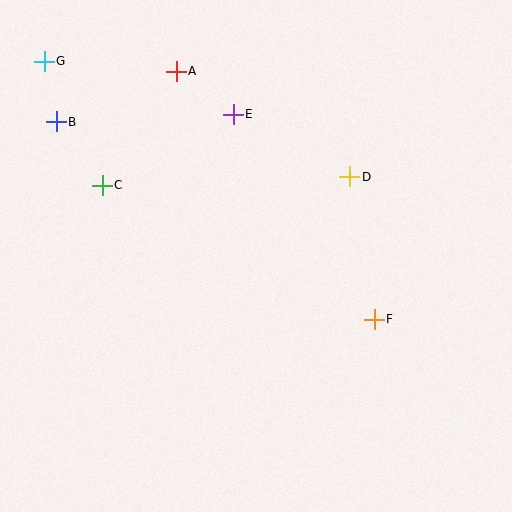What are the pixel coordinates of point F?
Point F is at (374, 319).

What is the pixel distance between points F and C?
The distance between F and C is 303 pixels.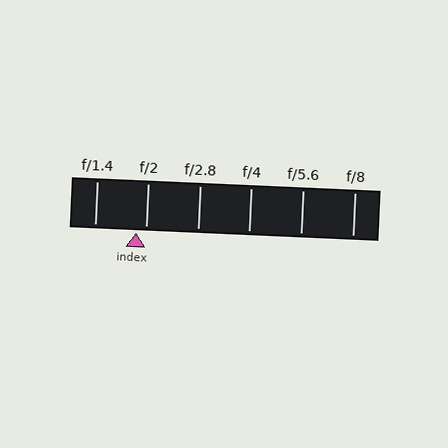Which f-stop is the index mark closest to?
The index mark is closest to f/2.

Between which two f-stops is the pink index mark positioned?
The index mark is between f/1.4 and f/2.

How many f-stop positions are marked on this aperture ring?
There are 6 f-stop positions marked.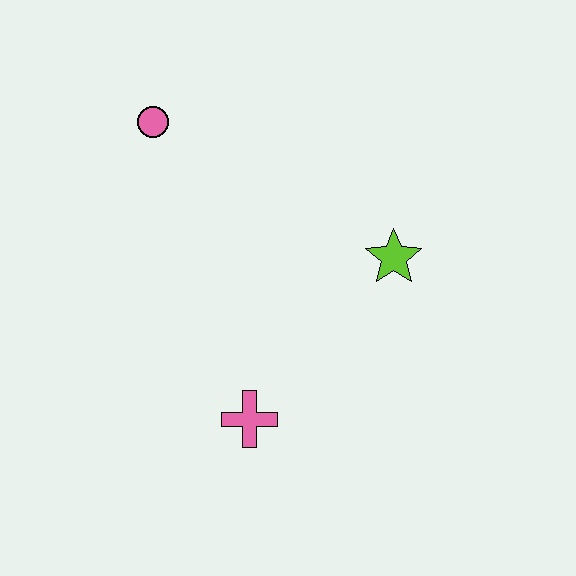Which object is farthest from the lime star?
The pink circle is farthest from the lime star.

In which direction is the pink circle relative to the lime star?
The pink circle is to the left of the lime star.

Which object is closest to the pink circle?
The lime star is closest to the pink circle.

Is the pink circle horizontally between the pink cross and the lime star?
No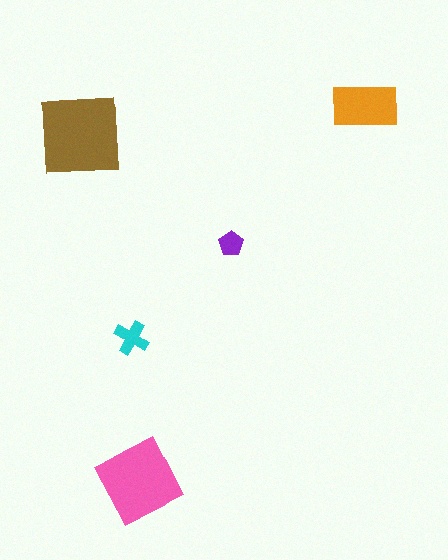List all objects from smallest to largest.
The purple pentagon, the cyan cross, the orange rectangle, the pink square, the brown square.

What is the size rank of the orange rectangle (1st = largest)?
3rd.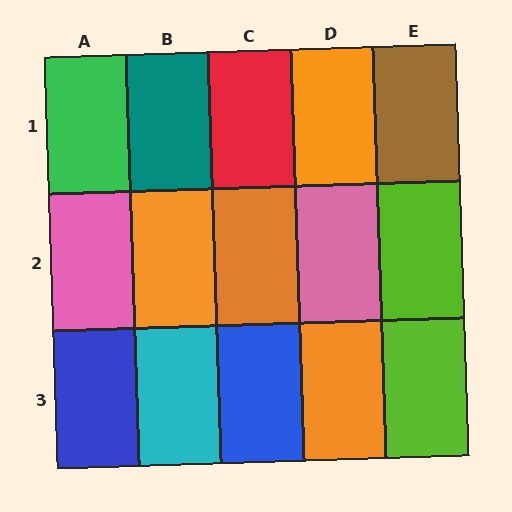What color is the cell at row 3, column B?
Cyan.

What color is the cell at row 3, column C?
Blue.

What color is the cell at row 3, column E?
Lime.